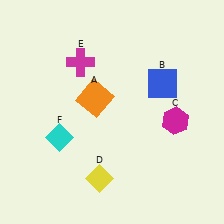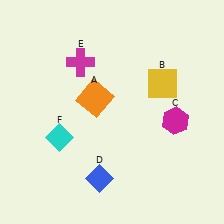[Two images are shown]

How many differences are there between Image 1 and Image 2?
There are 2 differences between the two images.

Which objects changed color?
B changed from blue to yellow. D changed from yellow to blue.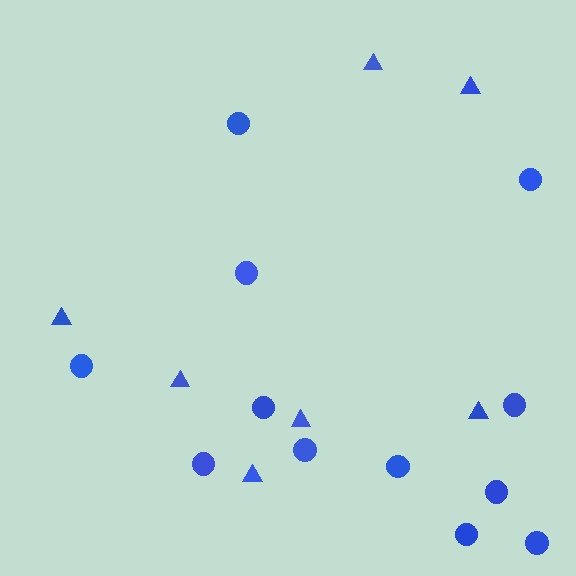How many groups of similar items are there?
There are 2 groups: one group of circles (12) and one group of triangles (7).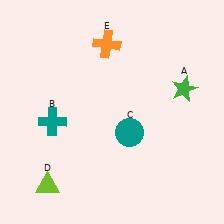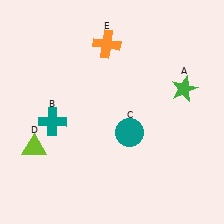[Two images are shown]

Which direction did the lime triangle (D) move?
The lime triangle (D) moved up.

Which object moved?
The lime triangle (D) moved up.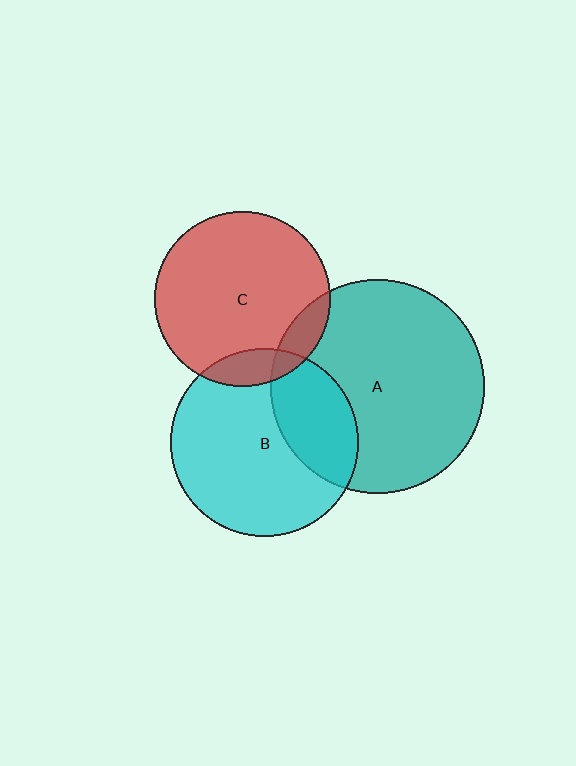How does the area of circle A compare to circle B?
Approximately 1.3 times.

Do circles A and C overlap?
Yes.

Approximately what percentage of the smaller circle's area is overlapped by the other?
Approximately 10%.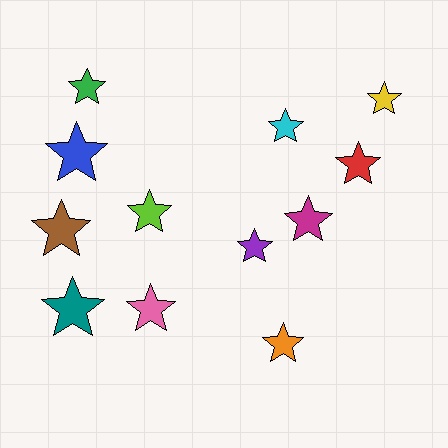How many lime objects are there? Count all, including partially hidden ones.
There is 1 lime object.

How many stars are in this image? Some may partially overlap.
There are 12 stars.